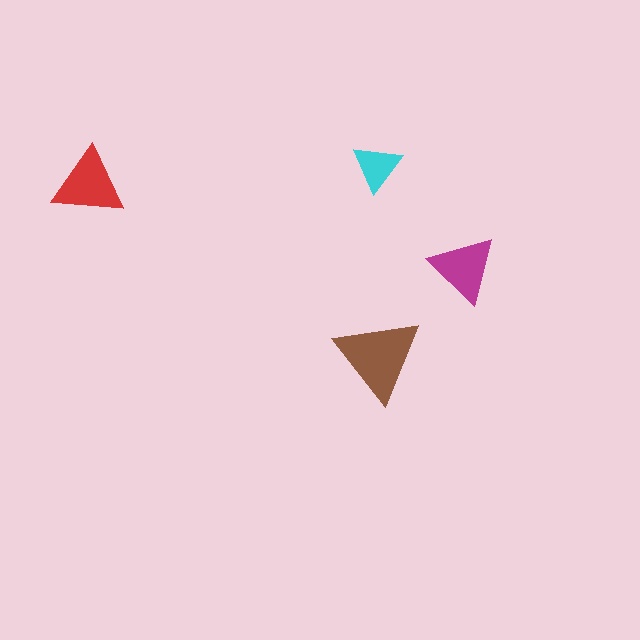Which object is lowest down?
The brown triangle is bottommost.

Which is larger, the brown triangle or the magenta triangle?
The brown one.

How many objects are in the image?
There are 4 objects in the image.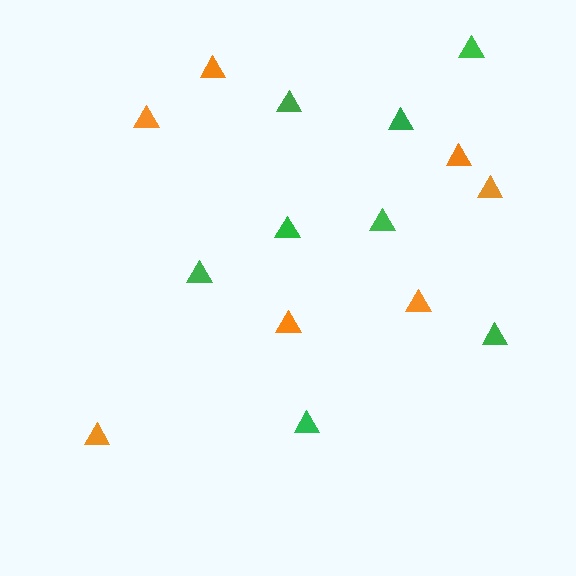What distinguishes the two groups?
There are 2 groups: one group of orange triangles (7) and one group of green triangles (8).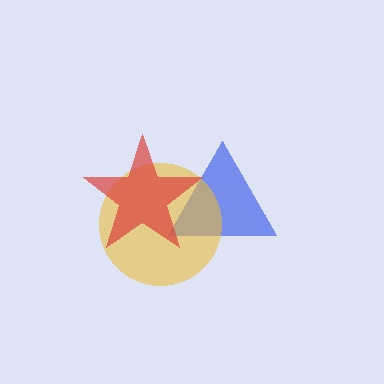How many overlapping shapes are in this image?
There are 3 overlapping shapes in the image.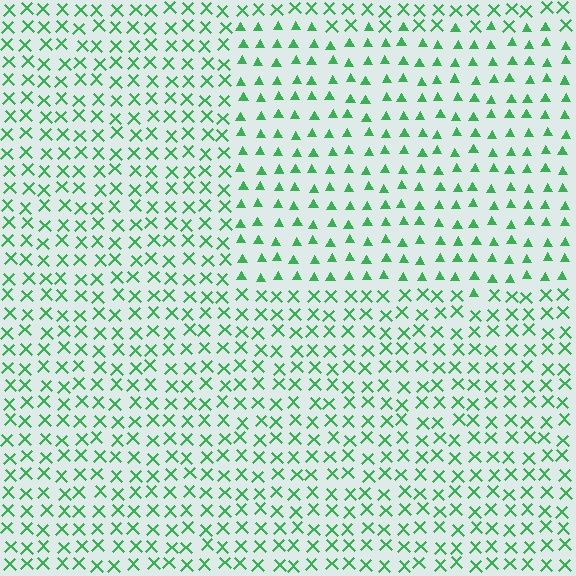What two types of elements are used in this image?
The image uses triangles inside the rectangle region and X marks outside it.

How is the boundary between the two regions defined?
The boundary is defined by a change in element shape: triangles inside vs. X marks outside. All elements share the same color and spacing.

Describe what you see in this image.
The image is filled with small green elements arranged in a uniform grid. A rectangle-shaped region contains triangles, while the surrounding area contains X marks. The boundary is defined purely by the change in element shape.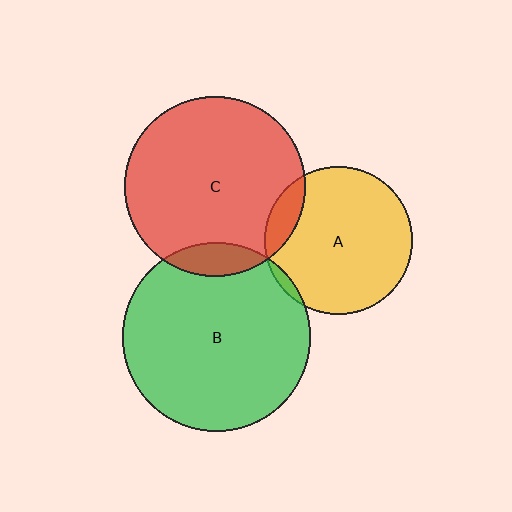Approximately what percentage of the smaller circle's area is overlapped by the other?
Approximately 10%.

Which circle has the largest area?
Circle B (green).